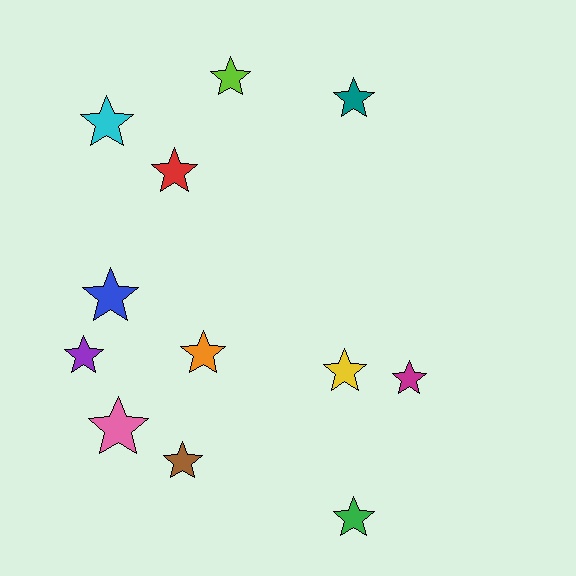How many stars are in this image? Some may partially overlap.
There are 12 stars.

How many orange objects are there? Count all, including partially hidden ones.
There is 1 orange object.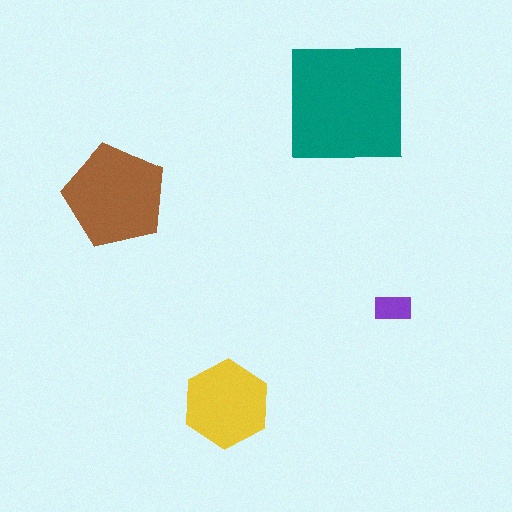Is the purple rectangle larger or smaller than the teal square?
Smaller.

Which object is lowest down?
The yellow hexagon is bottommost.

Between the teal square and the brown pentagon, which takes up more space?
The teal square.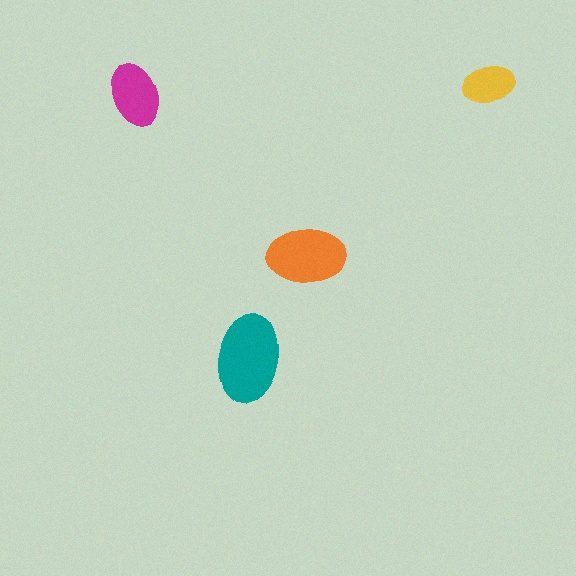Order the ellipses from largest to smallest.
the teal one, the orange one, the magenta one, the yellow one.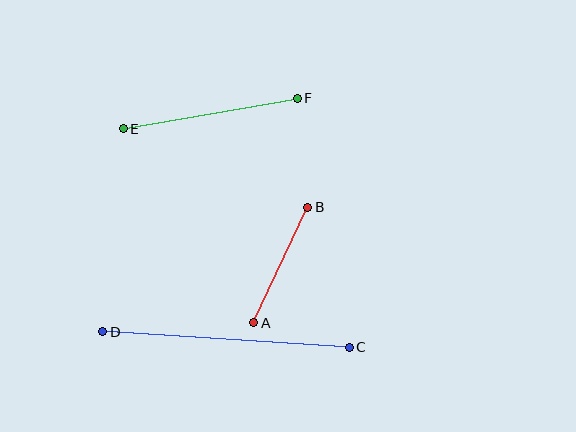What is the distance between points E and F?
The distance is approximately 177 pixels.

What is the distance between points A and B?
The distance is approximately 128 pixels.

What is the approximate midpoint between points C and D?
The midpoint is at approximately (226, 340) pixels.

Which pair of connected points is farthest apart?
Points C and D are farthest apart.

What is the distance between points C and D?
The distance is approximately 247 pixels.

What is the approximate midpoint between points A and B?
The midpoint is at approximately (281, 265) pixels.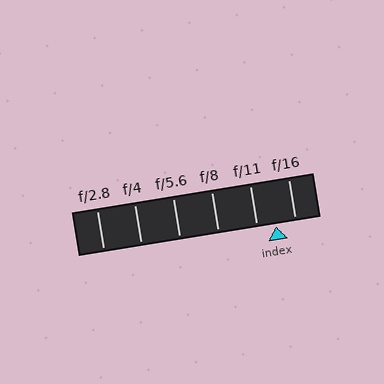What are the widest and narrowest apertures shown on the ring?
The widest aperture shown is f/2.8 and the narrowest is f/16.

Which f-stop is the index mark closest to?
The index mark is closest to f/11.